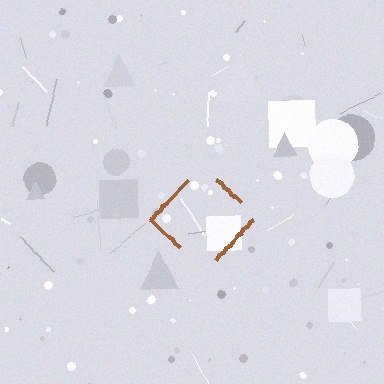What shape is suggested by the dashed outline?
The dashed outline suggests a diamond.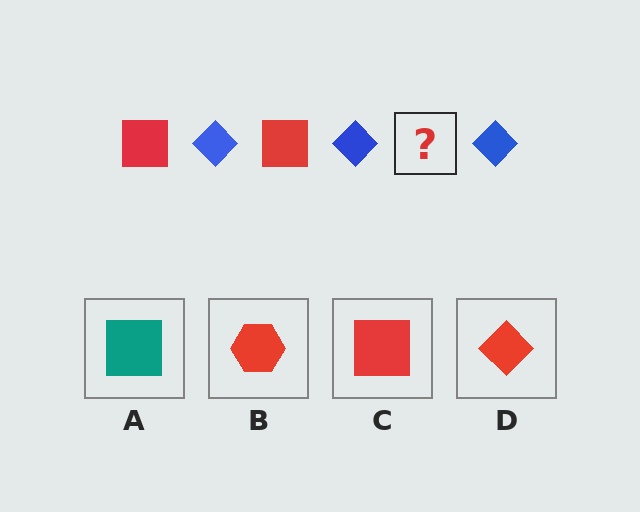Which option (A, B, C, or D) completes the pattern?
C.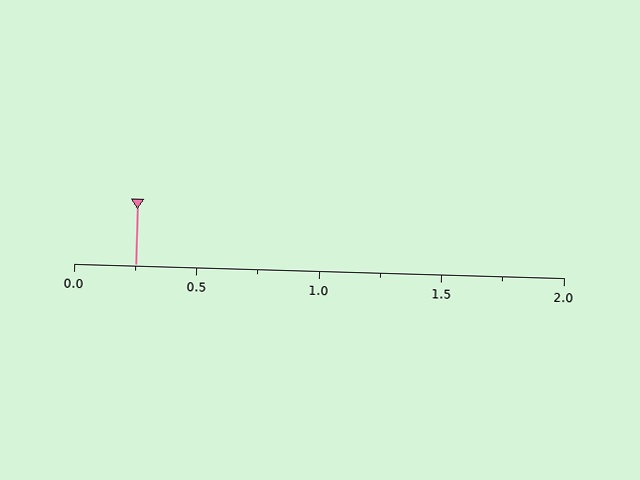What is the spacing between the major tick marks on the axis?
The major ticks are spaced 0.5 apart.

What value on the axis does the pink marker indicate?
The marker indicates approximately 0.25.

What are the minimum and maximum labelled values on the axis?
The axis runs from 0.0 to 2.0.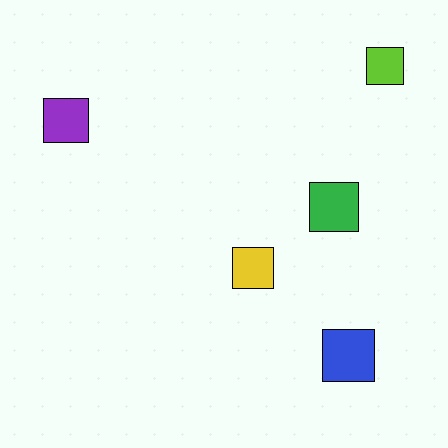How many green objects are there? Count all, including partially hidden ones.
There is 1 green object.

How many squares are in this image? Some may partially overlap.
There are 5 squares.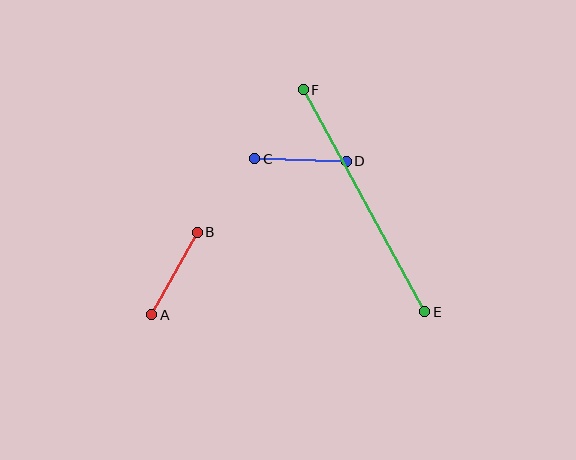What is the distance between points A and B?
The distance is approximately 94 pixels.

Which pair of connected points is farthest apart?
Points E and F are farthest apart.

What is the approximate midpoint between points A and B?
The midpoint is at approximately (174, 274) pixels.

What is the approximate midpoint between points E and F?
The midpoint is at approximately (364, 201) pixels.